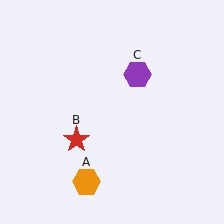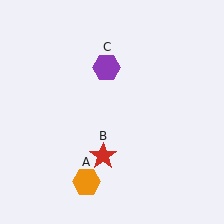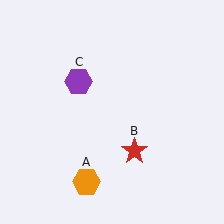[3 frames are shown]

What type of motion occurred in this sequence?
The red star (object B), purple hexagon (object C) rotated counterclockwise around the center of the scene.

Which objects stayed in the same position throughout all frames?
Orange hexagon (object A) remained stationary.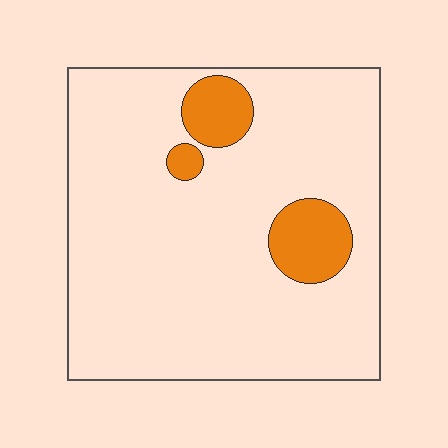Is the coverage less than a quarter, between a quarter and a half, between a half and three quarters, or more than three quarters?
Less than a quarter.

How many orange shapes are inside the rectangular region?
3.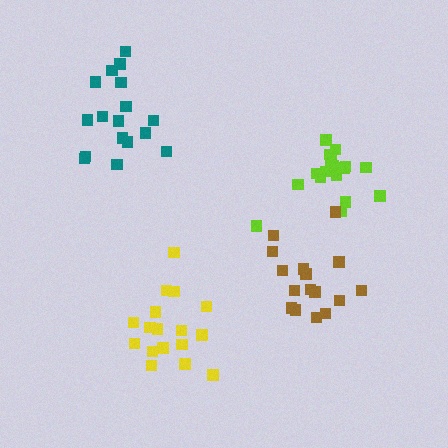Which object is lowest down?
The yellow cluster is bottommost.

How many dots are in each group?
Group 1: 17 dots, Group 2: 17 dots, Group 3: 17 dots, Group 4: 16 dots (67 total).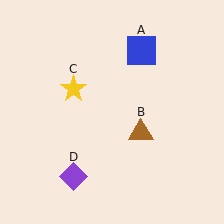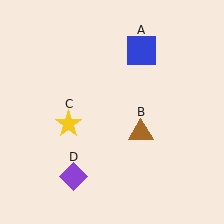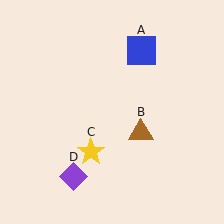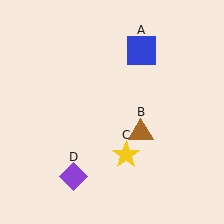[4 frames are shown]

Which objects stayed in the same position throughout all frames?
Blue square (object A) and brown triangle (object B) and purple diamond (object D) remained stationary.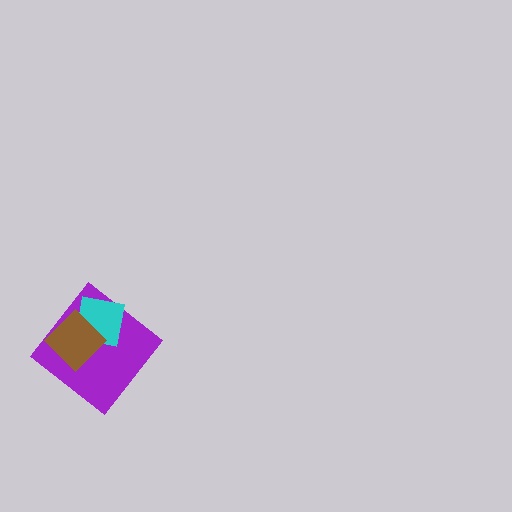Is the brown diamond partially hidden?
No, no other shape covers it.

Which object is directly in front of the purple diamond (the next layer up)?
The cyan square is directly in front of the purple diamond.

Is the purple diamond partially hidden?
Yes, it is partially covered by another shape.